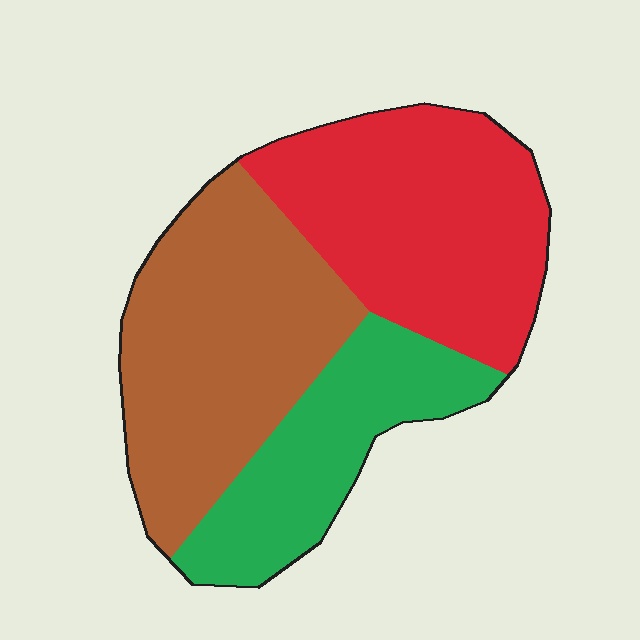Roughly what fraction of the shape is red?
Red covers around 35% of the shape.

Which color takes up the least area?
Green, at roughly 25%.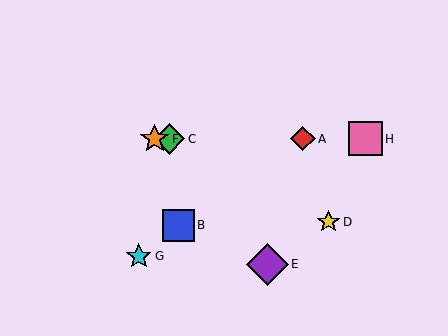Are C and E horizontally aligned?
No, C is at y≈139 and E is at y≈264.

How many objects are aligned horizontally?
4 objects (A, C, F, H) are aligned horizontally.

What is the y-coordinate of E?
Object E is at y≈264.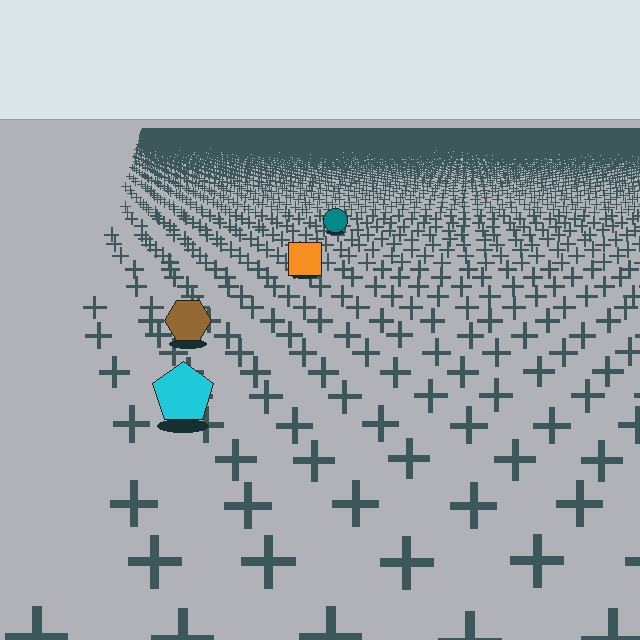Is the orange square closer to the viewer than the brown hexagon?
No. The brown hexagon is closer — you can tell from the texture gradient: the ground texture is coarser near it.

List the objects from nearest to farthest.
From nearest to farthest: the cyan pentagon, the brown hexagon, the orange square, the teal circle.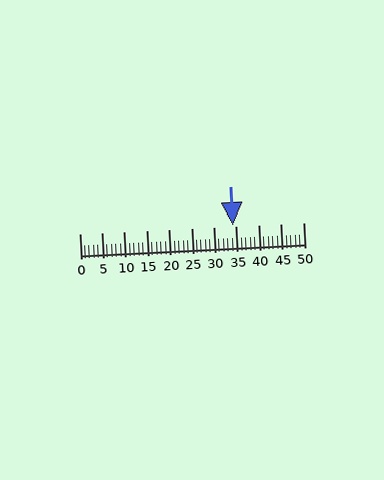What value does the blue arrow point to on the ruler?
The blue arrow points to approximately 34.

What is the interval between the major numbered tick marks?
The major tick marks are spaced 5 units apart.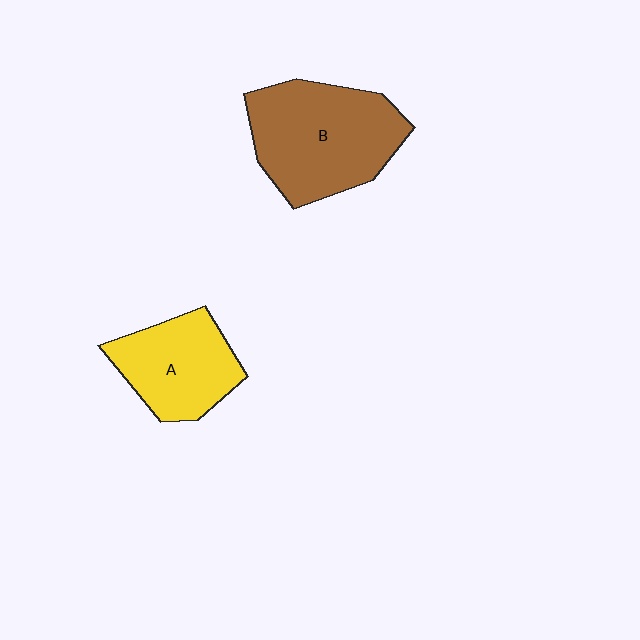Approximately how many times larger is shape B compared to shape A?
Approximately 1.4 times.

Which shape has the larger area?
Shape B (brown).